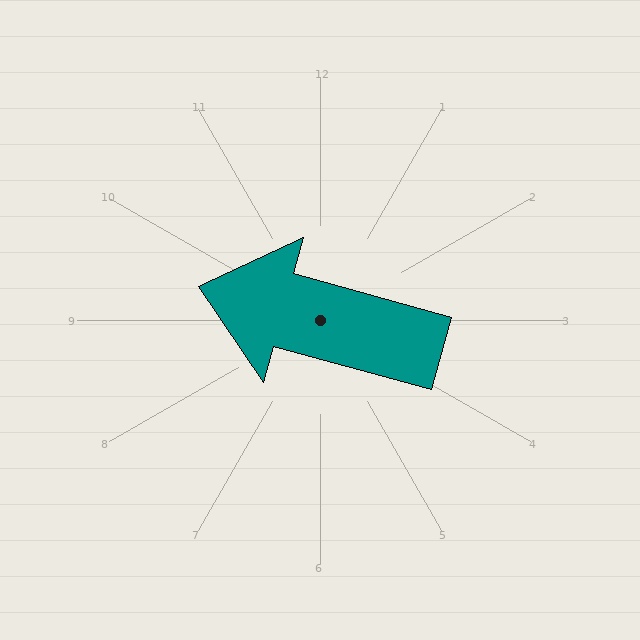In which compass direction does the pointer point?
West.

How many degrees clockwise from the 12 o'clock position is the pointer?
Approximately 285 degrees.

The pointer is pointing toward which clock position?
Roughly 10 o'clock.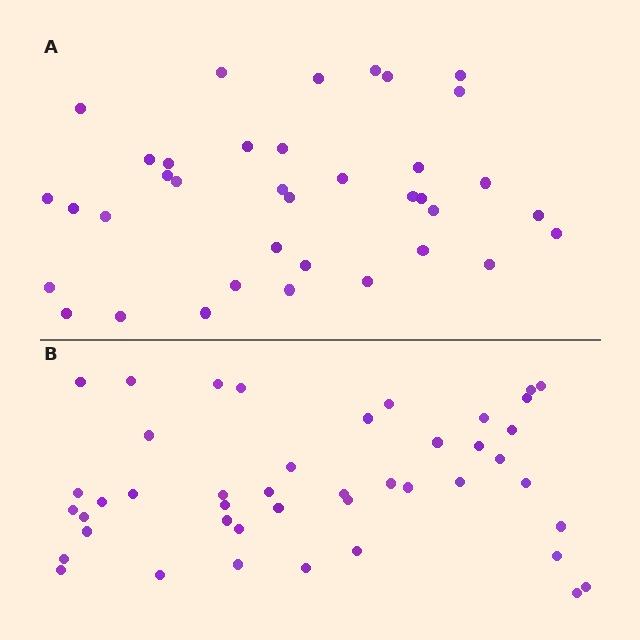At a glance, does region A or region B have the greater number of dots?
Region B (the bottom region) has more dots.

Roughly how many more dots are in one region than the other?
Region B has roughly 8 or so more dots than region A.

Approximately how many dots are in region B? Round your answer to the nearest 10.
About 40 dots. (The exact count is 44, which rounds to 40.)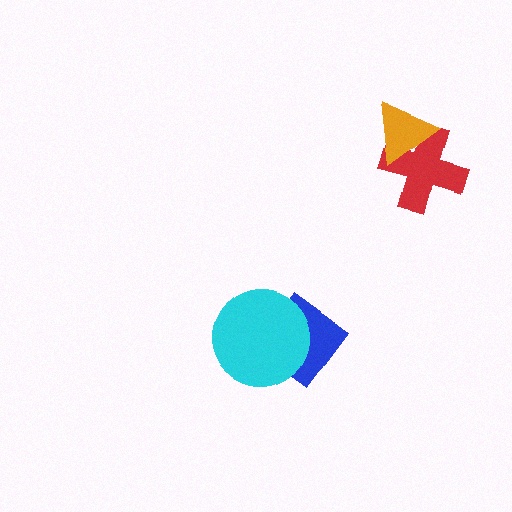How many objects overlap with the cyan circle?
1 object overlaps with the cyan circle.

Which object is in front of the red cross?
The orange triangle is in front of the red cross.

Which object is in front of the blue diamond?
The cyan circle is in front of the blue diamond.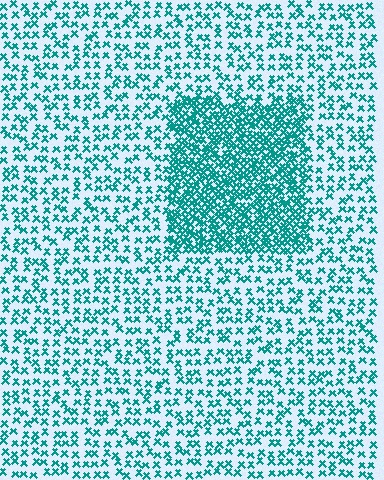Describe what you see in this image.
The image contains small teal elements arranged at two different densities. A rectangle-shaped region is visible where the elements are more densely packed than the surrounding area.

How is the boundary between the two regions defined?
The boundary is defined by a change in element density (approximately 2.5x ratio). All elements are the same color, size, and shape.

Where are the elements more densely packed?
The elements are more densely packed inside the rectangle boundary.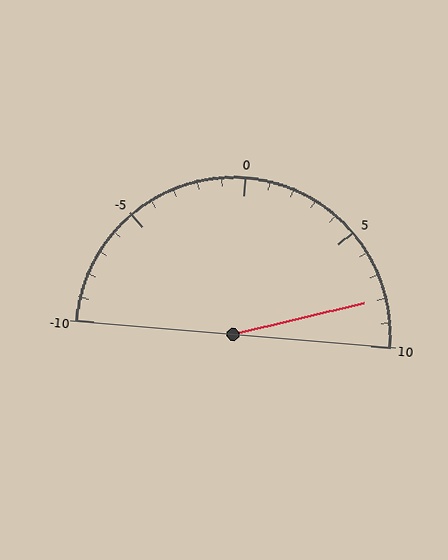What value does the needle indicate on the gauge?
The needle indicates approximately 8.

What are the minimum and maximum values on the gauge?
The gauge ranges from -10 to 10.